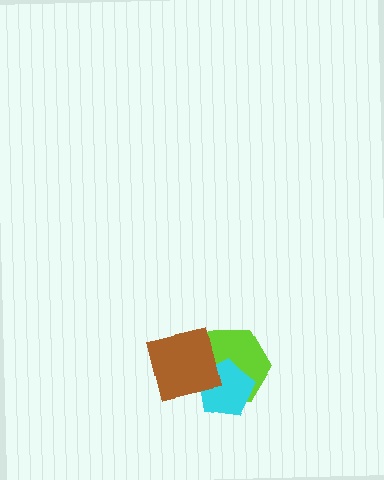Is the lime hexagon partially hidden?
Yes, it is partially covered by another shape.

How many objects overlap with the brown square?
2 objects overlap with the brown square.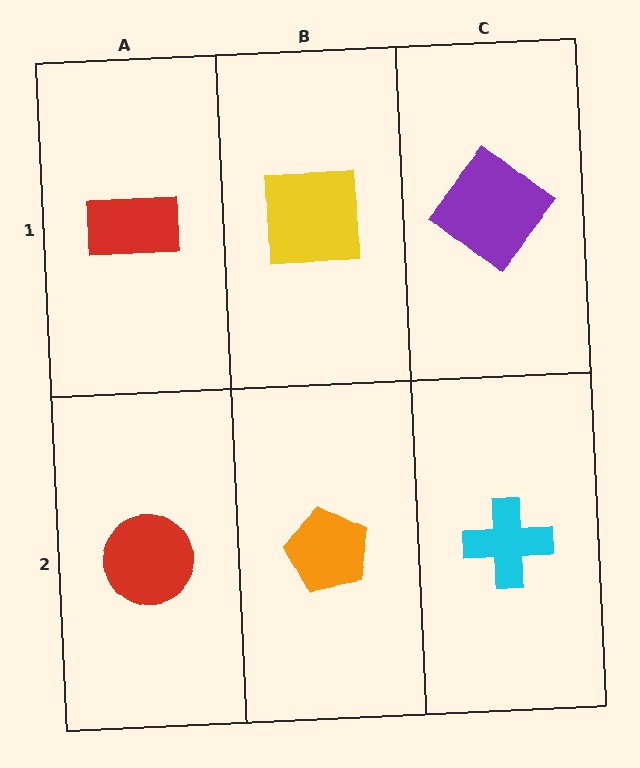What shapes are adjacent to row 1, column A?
A red circle (row 2, column A), a yellow square (row 1, column B).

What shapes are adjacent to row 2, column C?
A purple diamond (row 1, column C), an orange pentagon (row 2, column B).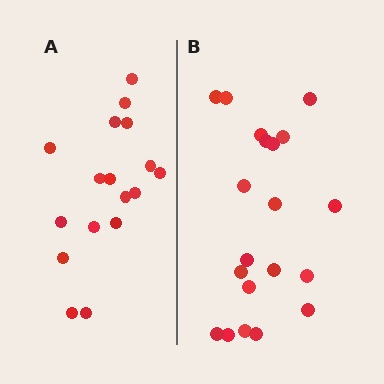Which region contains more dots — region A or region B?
Region B (the right region) has more dots.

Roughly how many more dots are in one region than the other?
Region B has just a few more — roughly 2 or 3 more dots than region A.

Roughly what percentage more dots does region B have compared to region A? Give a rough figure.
About 20% more.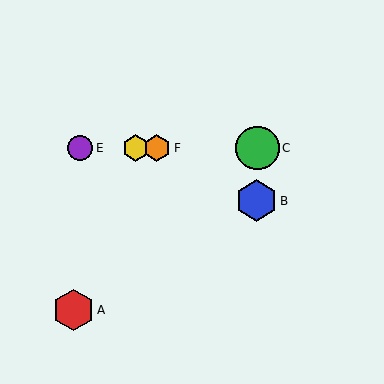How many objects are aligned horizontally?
4 objects (C, D, E, F) are aligned horizontally.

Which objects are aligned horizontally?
Objects C, D, E, F are aligned horizontally.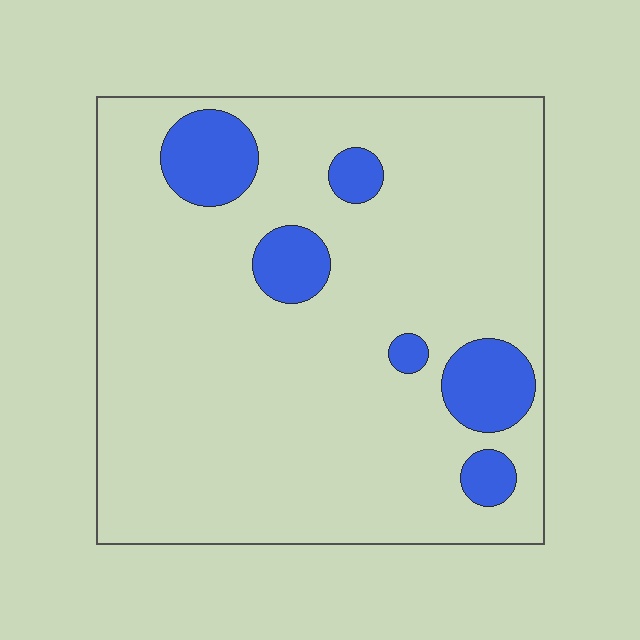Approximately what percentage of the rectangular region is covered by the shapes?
Approximately 15%.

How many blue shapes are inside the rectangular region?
6.